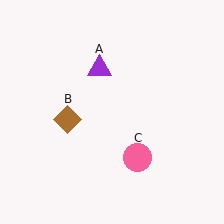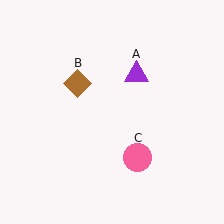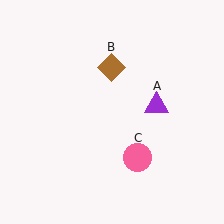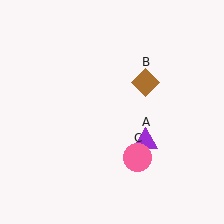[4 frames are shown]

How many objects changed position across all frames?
2 objects changed position: purple triangle (object A), brown diamond (object B).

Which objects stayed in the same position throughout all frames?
Pink circle (object C) remained stationary.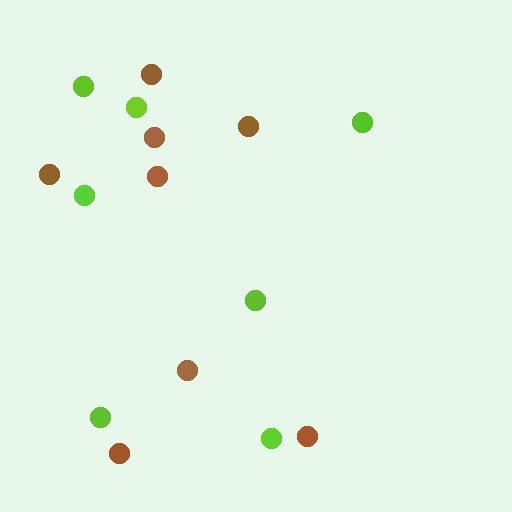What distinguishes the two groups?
There are 2 groups: one group of lime circles (7) and one group of brown circles (8).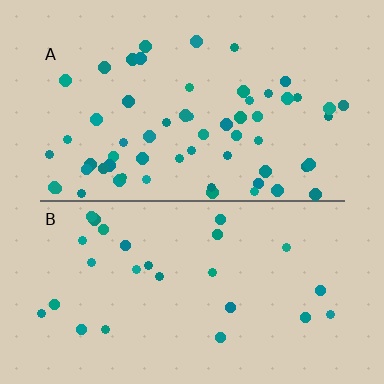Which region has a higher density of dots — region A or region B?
A (the top).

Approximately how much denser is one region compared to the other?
Approximately 2.3× — region A over region B.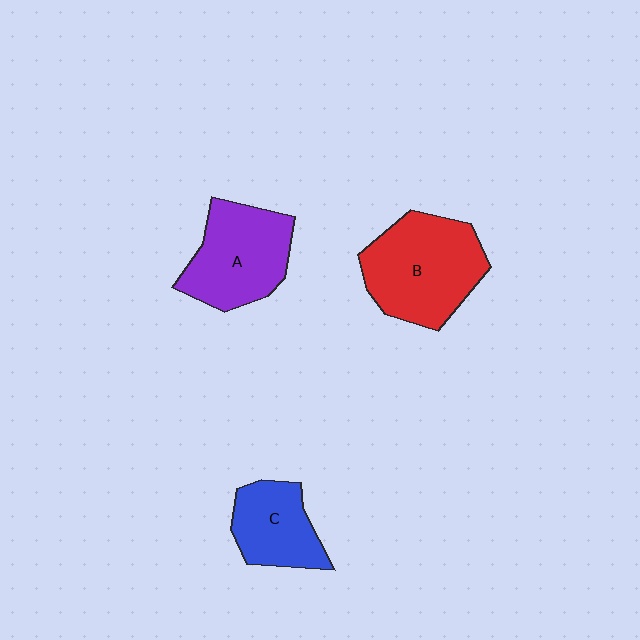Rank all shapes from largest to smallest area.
From largest to smallest: B (red), A (purple), C (blue).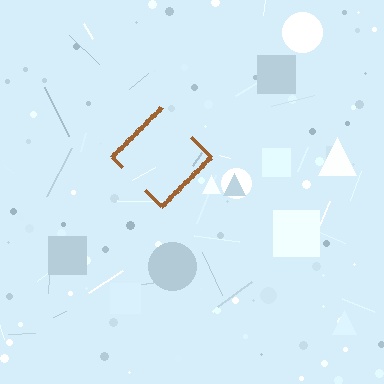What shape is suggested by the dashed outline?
The dashed outline suggests a diamond.